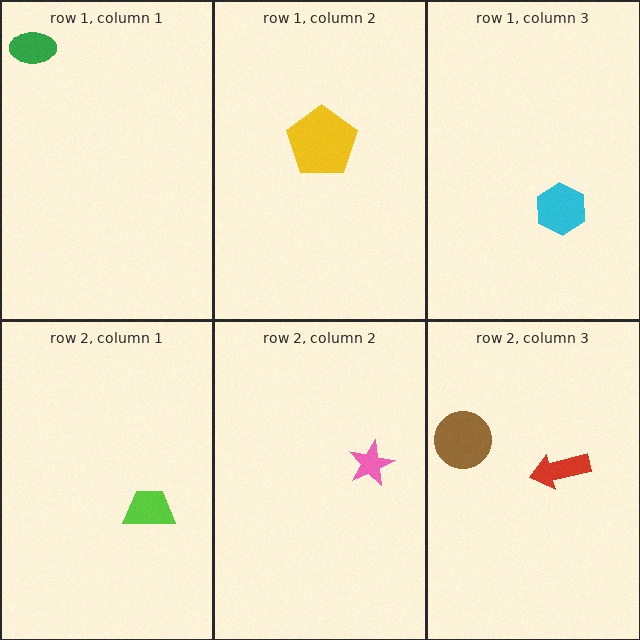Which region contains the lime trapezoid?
The row 2, column 1 region.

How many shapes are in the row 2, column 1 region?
1.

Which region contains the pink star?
The row 2, column 2 region.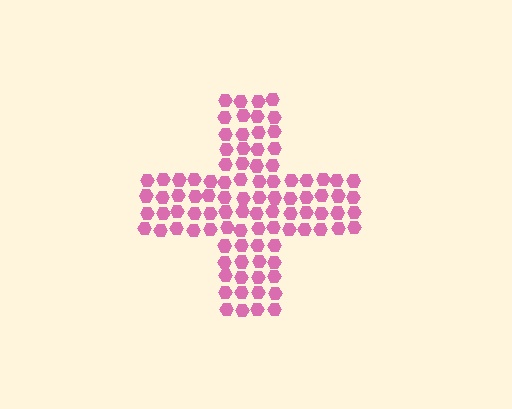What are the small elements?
The small elements are hexagons.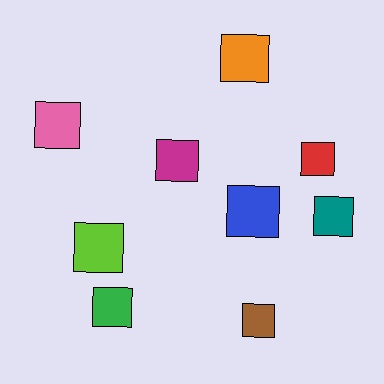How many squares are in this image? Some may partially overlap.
There are 9 squares.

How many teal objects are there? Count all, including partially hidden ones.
There is 1 teal object.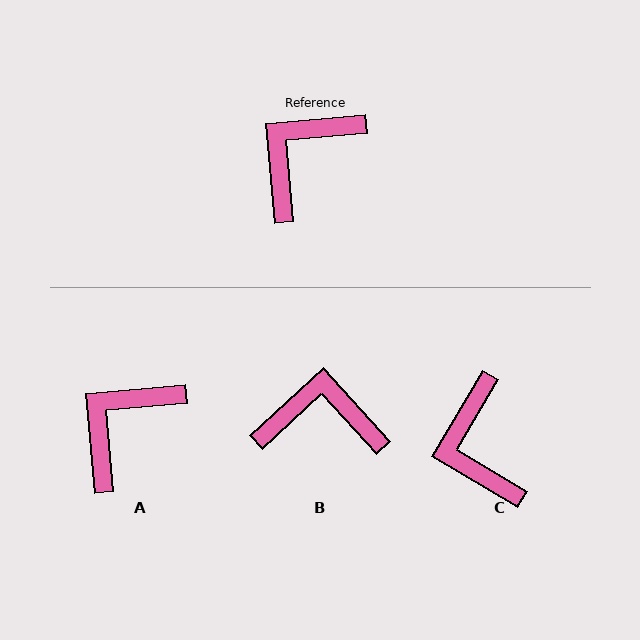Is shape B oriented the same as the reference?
No, it is off by about 53 degrees.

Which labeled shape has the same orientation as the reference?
A.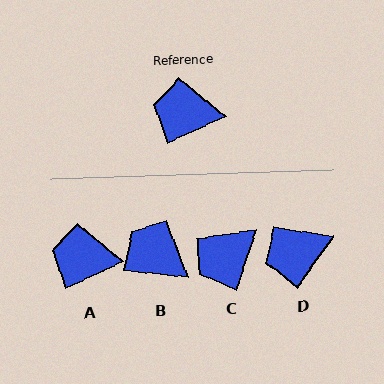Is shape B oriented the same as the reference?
No, it is off by about 30 degrees.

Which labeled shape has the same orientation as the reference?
A.